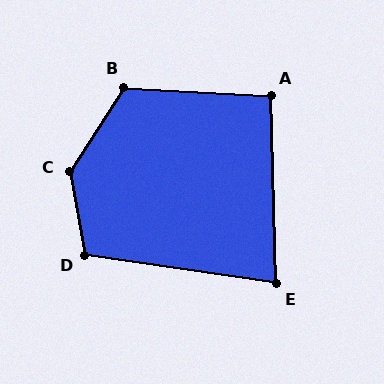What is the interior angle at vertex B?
Approximately 120 degrees (obtuse).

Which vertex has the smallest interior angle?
E, at approximately 80 degrees.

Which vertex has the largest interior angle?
C, at approximately 136 degrees.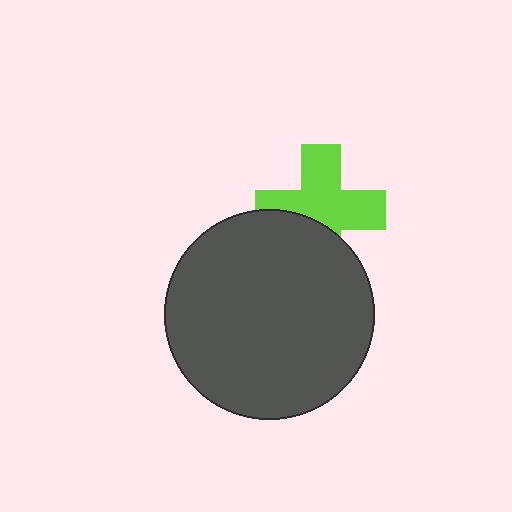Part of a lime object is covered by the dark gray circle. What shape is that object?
It is a cross.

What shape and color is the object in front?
The object in front is a dark gray circle.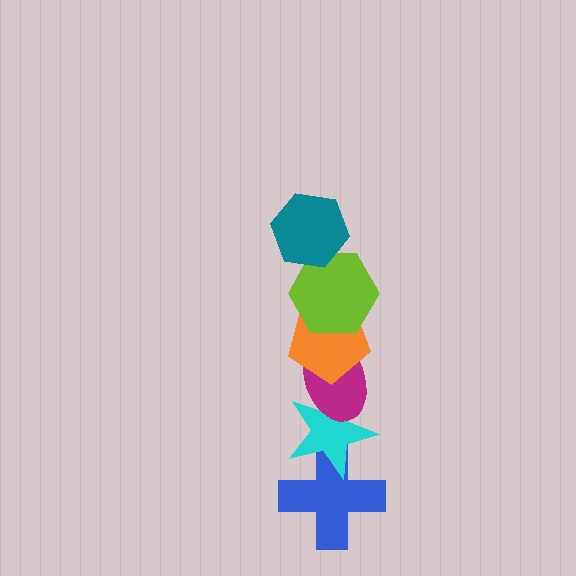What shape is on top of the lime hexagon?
The teal hexagon is on top of the lime hexagon.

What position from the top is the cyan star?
The cyan star is 5th from the top.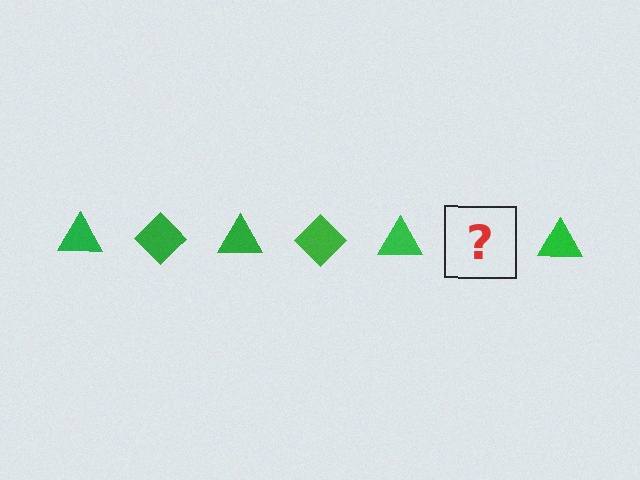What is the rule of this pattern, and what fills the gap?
The rule is that the pattern cycles through triangle, diamond shapes in green. The gap should be filled with a green diamond.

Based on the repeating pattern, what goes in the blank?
The blank should be a green diamond.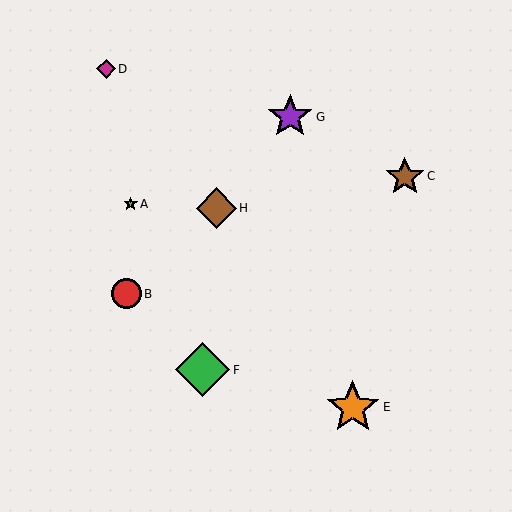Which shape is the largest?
The green diamond (labeled F) is the largest.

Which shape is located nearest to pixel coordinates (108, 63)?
The magenta diamond (labeled D) at (106, 69) is nearest to that location.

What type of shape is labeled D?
Shape D is a magenta diamond.